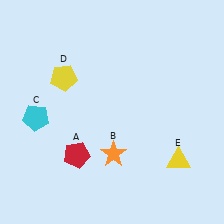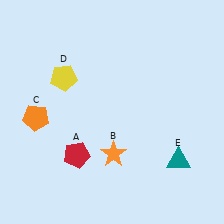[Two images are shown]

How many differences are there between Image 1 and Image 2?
There are 2 differences between the two images.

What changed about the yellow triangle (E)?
In Image 1, E is yellow. In Image 2, it changed to teal.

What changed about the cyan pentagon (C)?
In Image 1, C is cyan. In Image 2, it changed to orange.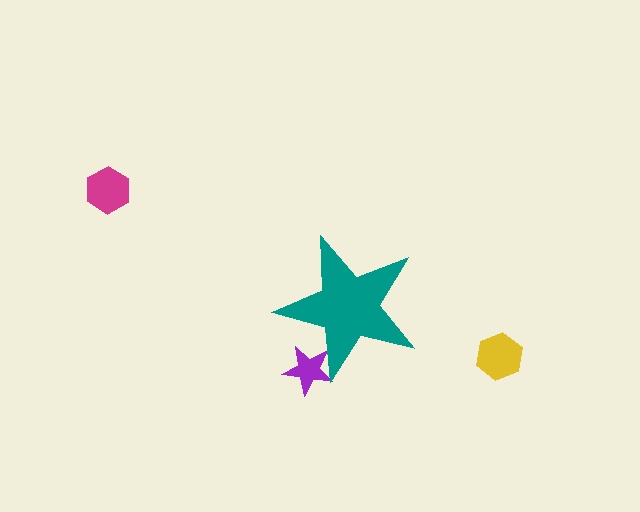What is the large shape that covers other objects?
A teal star.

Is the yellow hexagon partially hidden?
No, the yellow hexagon is fully visible.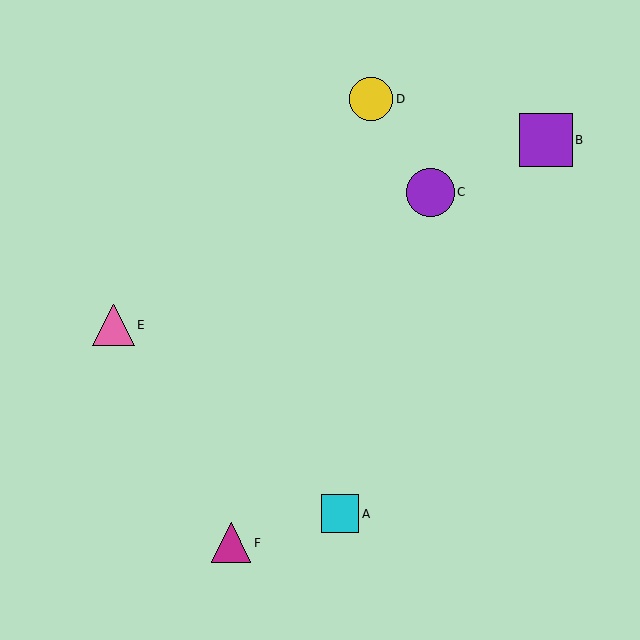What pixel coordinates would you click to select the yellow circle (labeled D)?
Click at (371, 99) to select the yellow circle D.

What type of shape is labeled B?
Shape B is a purple square.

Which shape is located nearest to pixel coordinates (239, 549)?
The magenta triangle (labeled F) at (231, 543) is nearest to that location.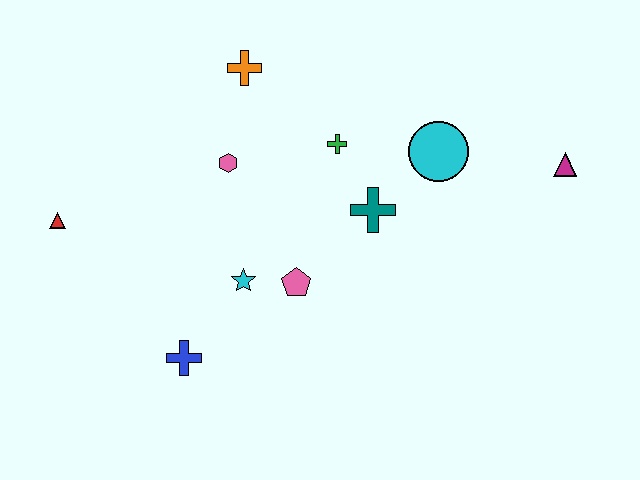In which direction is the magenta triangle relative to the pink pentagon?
The magenta triangle is to the right of the pink pentagon.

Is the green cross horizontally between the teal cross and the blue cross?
Yes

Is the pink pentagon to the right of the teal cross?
No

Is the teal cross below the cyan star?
No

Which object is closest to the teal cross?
The green cross is closest to the teal cross.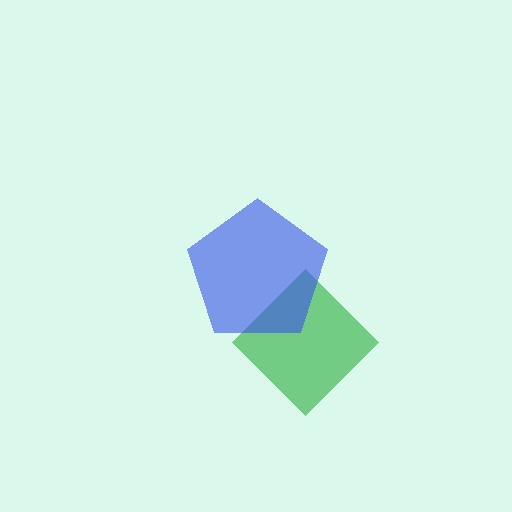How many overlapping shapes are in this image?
There are 2 overlapping shapes in the image.